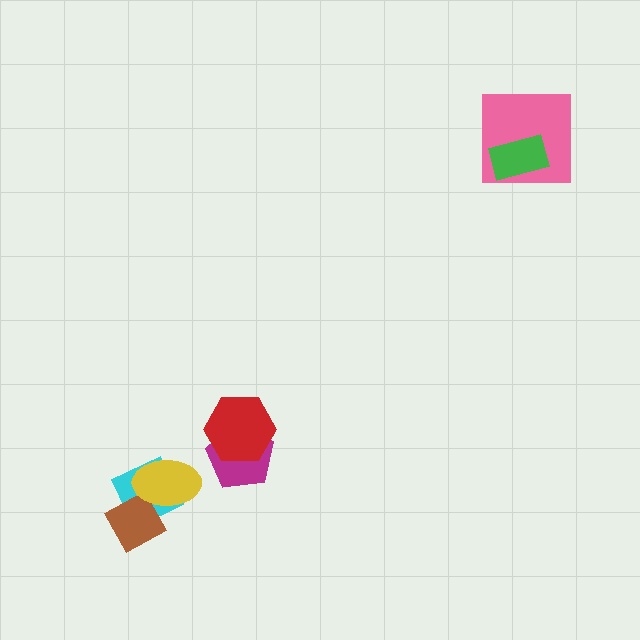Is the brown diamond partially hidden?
Yes, it is partially covered by another shape.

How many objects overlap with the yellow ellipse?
2 objects overlap with the yellow ellipse.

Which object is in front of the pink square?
The green rectangle is in front of the pink square.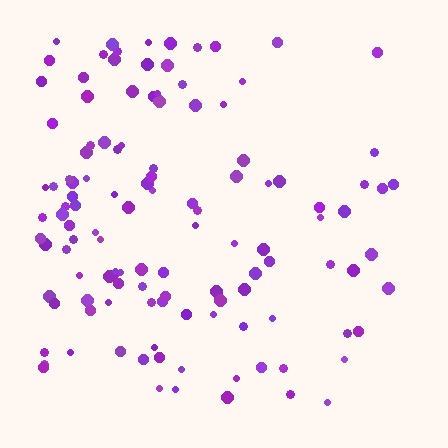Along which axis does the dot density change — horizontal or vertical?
Horizontal.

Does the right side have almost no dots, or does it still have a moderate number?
Still a moderate number, just noticeably fewer than the left.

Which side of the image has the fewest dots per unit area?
The right.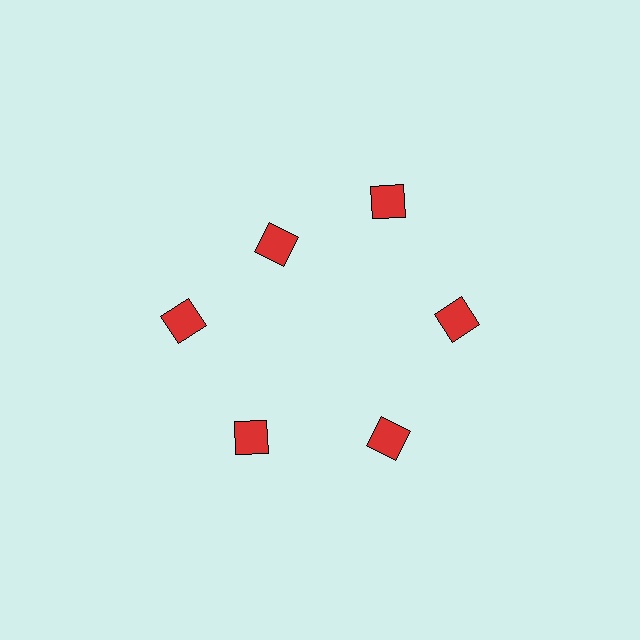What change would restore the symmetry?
The symmetry would be restored by moving it outward, back onto the ring so that all 6 squares sit at equal angles and equal distance from the center.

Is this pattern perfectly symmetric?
No. The 6 red squares are arranged in a ring, but one element near the 11 o'clock position is pulled inward toward the center, breaking the 6-fold rotational symmetry.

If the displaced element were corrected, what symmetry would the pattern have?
It would have 6-fold rotational symmetry — the pattern would map onto itself every 60 degrees.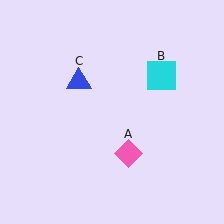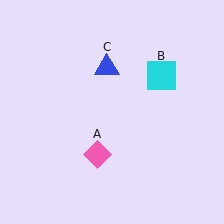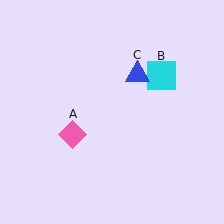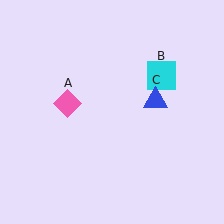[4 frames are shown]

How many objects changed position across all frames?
2 objects changed position: pink diamond (object A), blue triangle (object C).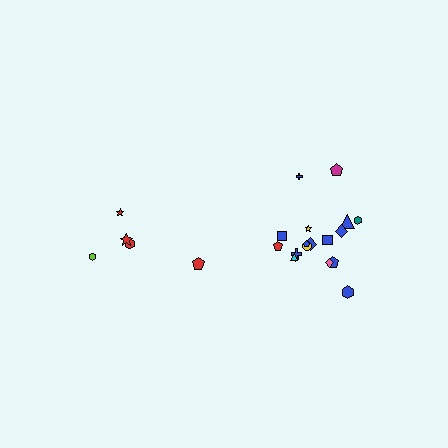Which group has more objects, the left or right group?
The right group.